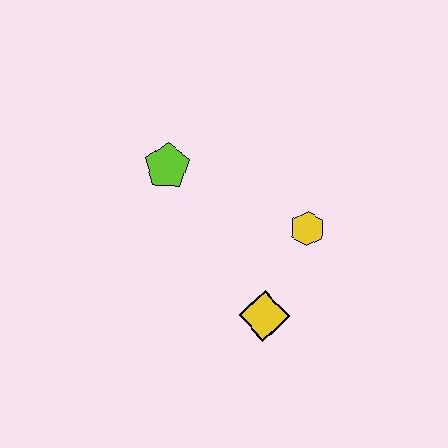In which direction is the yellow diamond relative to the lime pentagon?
The yellow diamond is below the lime pentagon.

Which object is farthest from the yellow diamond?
The lime pentagon is farthest from the yellow diamond.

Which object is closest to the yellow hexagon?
The yellow diamond is closest to the yellow hexagon.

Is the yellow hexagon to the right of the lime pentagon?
Yes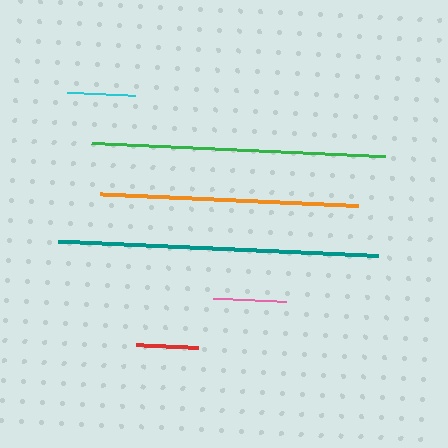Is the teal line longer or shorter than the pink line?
The teal line is longer than the pink line.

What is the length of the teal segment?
The teal segment is approximately 320 pixels long.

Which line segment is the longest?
The teal line is the longest at approximately 320 pixels.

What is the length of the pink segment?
The pink segment is approximately 73 pixels long.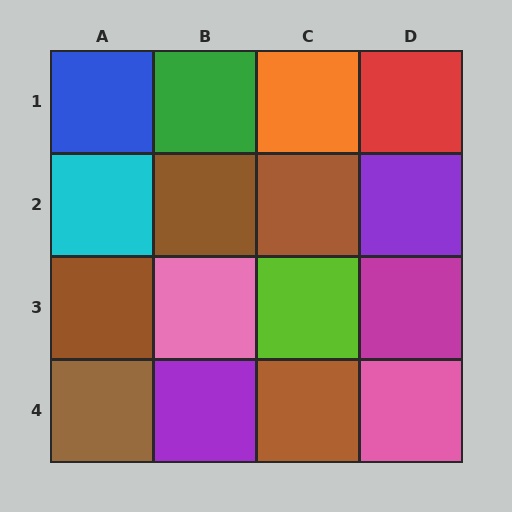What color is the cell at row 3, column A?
Brown.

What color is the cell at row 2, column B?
Brown.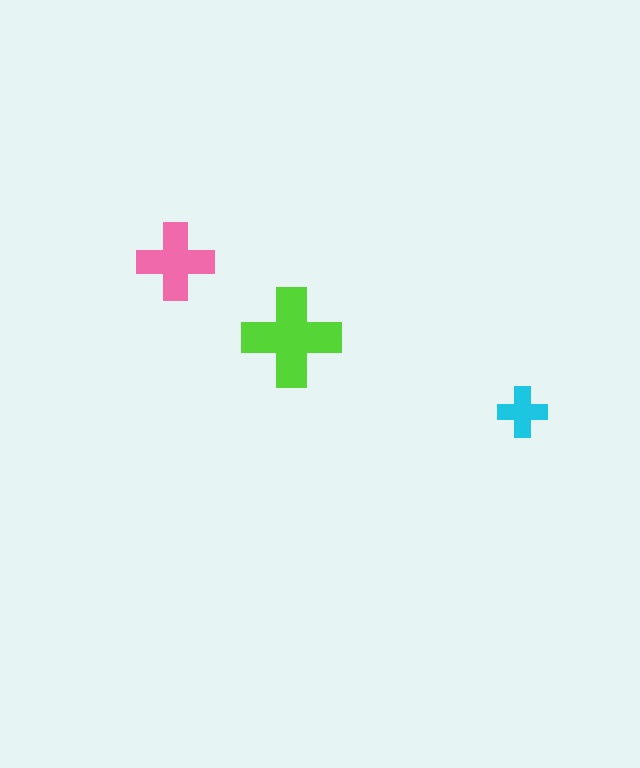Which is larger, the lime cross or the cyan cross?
The lime one.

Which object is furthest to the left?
The pink cross is leftmost.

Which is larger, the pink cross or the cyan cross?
The pink one.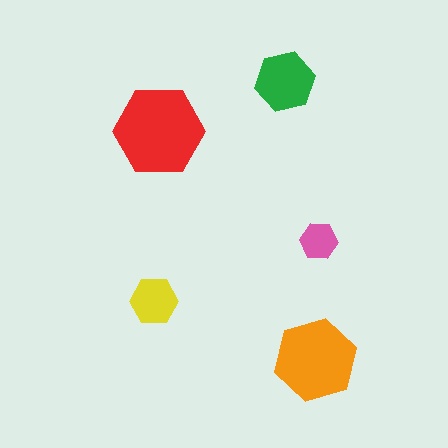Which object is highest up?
The green hexagon is topmost.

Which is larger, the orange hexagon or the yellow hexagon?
The orange one.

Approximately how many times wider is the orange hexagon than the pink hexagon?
About 2 times wider.